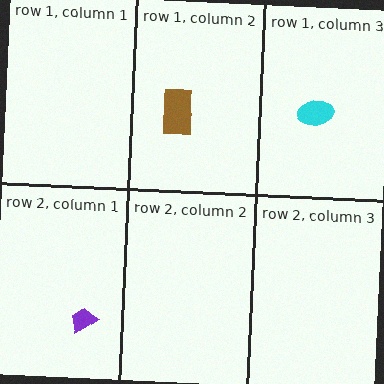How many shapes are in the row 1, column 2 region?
1.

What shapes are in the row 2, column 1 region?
The purple trapezoid.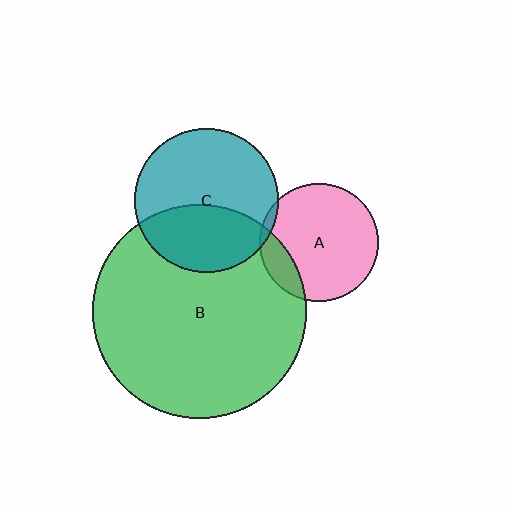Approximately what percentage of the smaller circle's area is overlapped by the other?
Approximately 15%.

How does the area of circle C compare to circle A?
Approximately 1.5 times.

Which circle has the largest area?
Circle B (green).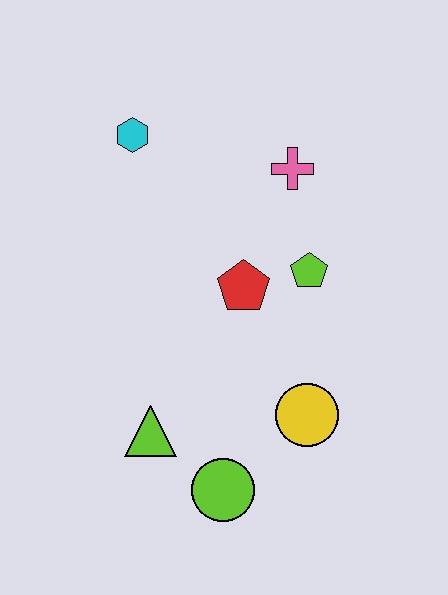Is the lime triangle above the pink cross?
No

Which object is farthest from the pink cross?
The lime circle is farthest from the pink cross.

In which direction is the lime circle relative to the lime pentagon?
The lime circle is below the lime pentagon.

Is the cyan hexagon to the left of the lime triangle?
Yes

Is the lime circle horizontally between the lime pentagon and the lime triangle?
Yes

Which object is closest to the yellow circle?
The lime circle is closest to the yellow circle.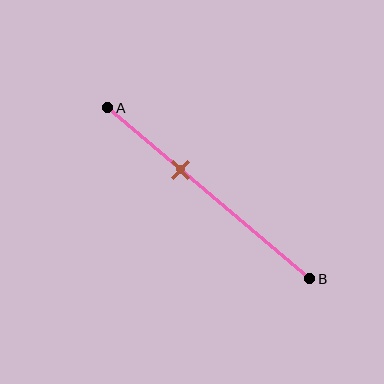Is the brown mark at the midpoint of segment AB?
No, the mark is at about 35% from A, not at the 50% midpoint.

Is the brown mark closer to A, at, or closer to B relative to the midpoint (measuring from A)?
The brown mark is closer to point A than the midpoint of segment AB.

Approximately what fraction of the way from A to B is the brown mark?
The brown mark is approximately 35% of the way from A to B.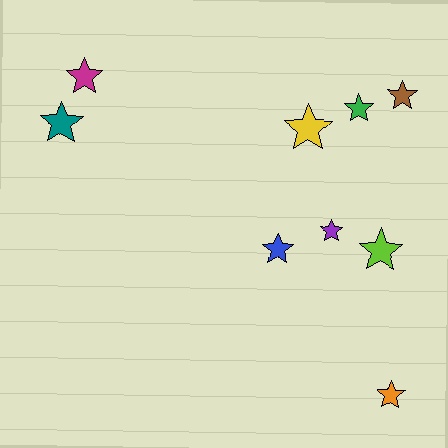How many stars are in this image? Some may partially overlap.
There are 9 stars.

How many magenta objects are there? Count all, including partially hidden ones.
There is 1 magenta object.